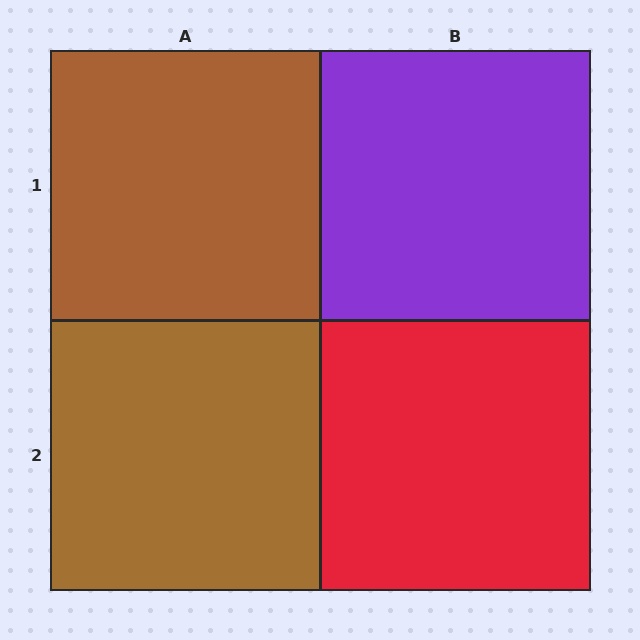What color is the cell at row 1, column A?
Brown.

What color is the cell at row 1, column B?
Purple.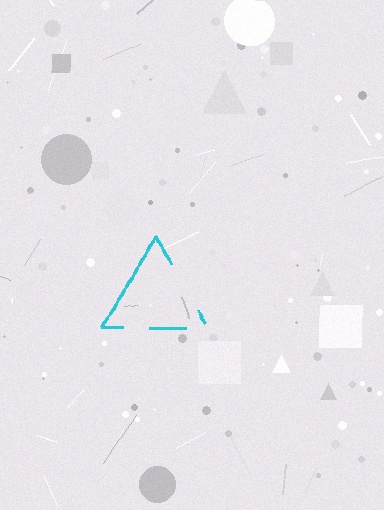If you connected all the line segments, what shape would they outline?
They would outline a triangle.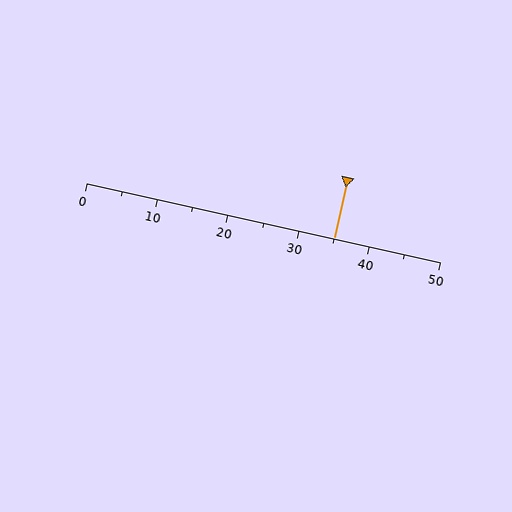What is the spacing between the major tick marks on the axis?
The major ticks are spaced 10 apart.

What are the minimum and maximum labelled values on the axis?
The axis runs from 0 to 50.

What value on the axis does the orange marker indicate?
The marker indicates approximately 35.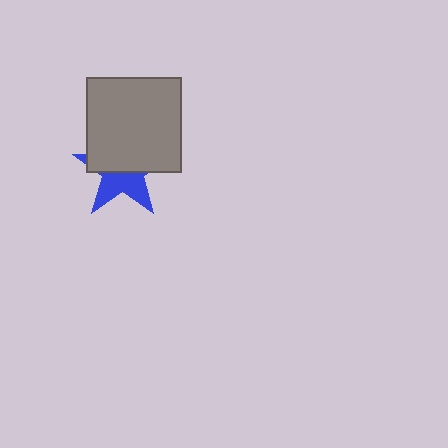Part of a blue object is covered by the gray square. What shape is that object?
It is a star.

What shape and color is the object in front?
The object in front is a gray square.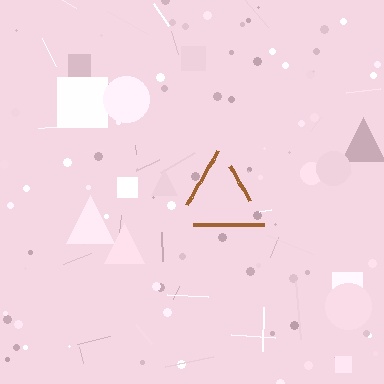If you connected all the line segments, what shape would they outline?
They would outline a triangle.